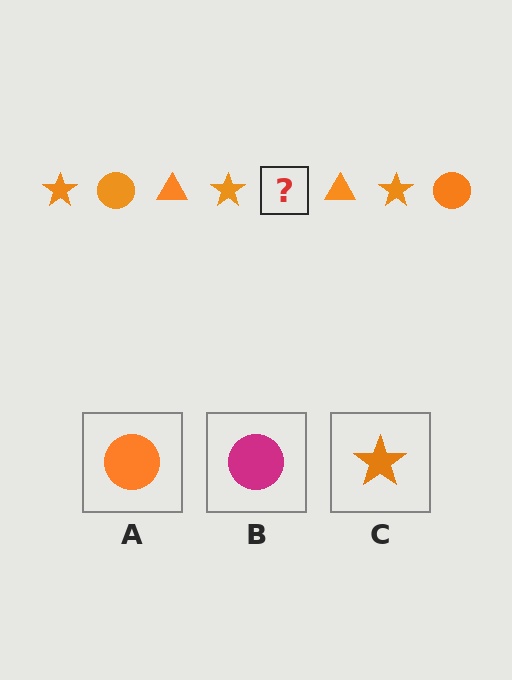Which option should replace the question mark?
Option A.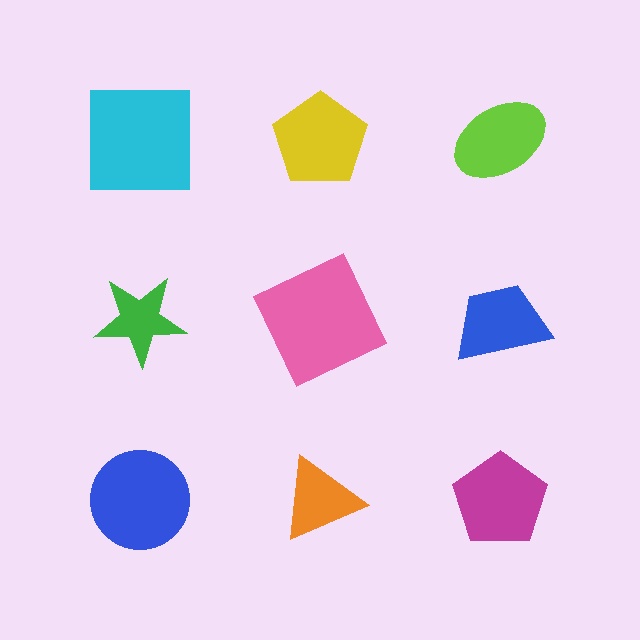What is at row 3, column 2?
An orange triangle.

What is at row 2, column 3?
A blue trapezoid.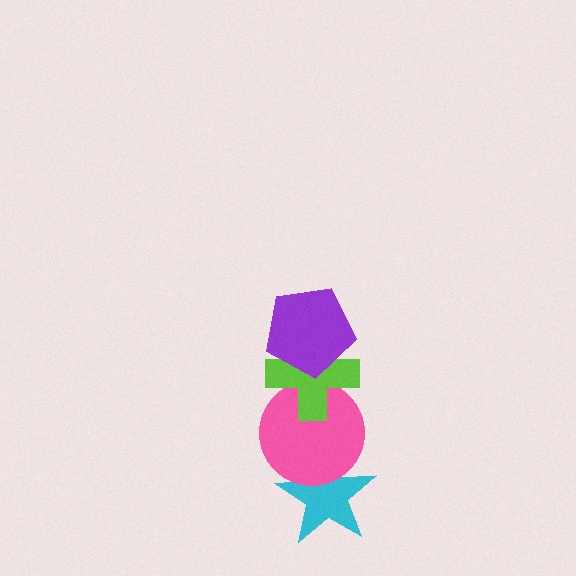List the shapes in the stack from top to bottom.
From top to bottom: the purple pentagon, the lime cross, the pink circle, the cyan star.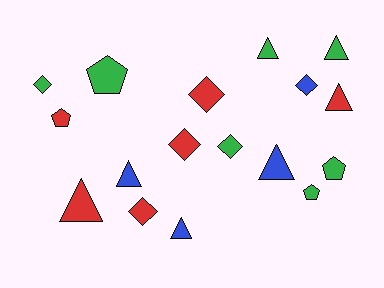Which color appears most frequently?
Green, with 7 objects.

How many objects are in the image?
There are 17 objects.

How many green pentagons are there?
There are 3 green pentagons.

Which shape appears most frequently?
Triangle, with 7 objects.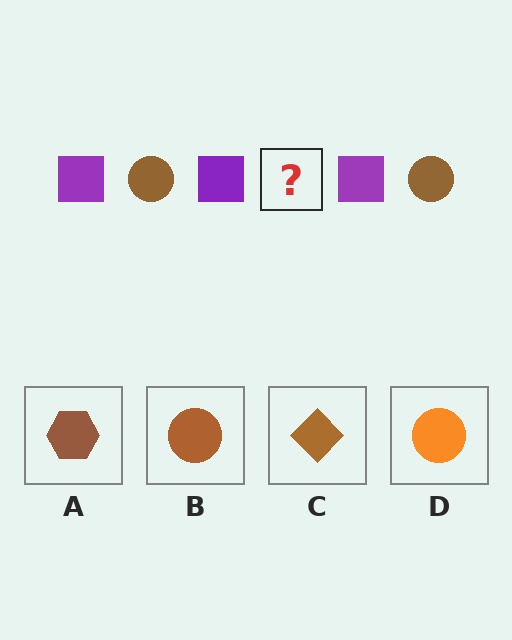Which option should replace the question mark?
Option B.